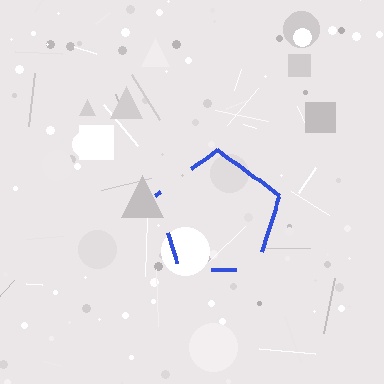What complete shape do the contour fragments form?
The contour fragments form a pentagon.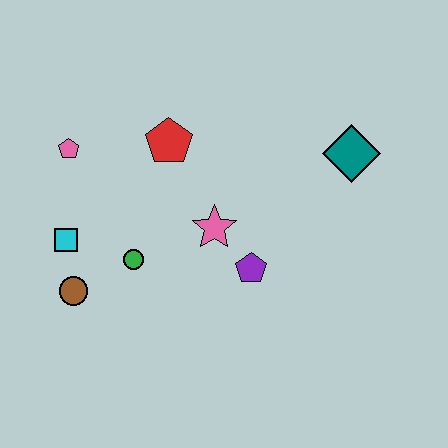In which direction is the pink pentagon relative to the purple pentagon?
The pink pentagon is to the left of the purple pentagon.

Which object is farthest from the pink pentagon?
The teal diamond is farthest from the pink pentagon.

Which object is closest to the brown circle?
The cyan square is closest to the brown circle.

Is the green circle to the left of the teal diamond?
Yes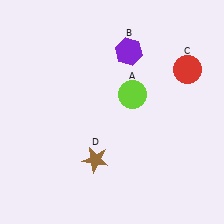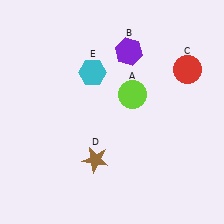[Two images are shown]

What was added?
A cyan hexagon (E) was added in Image 2.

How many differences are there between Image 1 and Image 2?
There is 1 difference between the two images.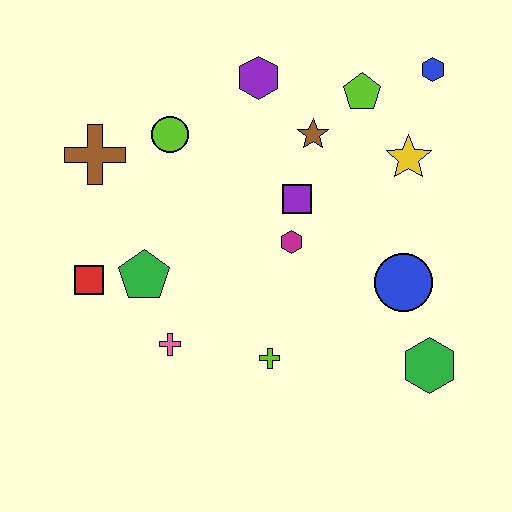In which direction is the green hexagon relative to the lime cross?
The green hexagon is to the right of the lime cross.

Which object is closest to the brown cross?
The lime circle is closest to the brown cross.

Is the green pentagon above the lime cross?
Yes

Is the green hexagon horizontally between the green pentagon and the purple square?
No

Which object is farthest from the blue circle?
The brown cross is farthest from the blue circle.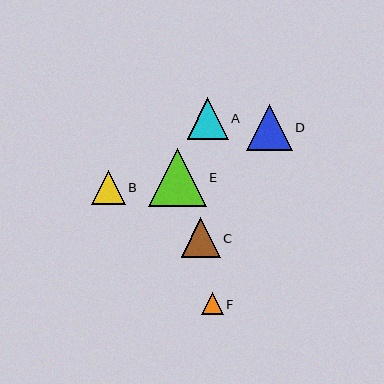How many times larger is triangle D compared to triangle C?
Triangle D is approximately 1.2 times the size of triangle C.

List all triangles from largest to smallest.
From largest to smallest: E, D, A, C, B, F.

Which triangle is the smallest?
Triangle F is the smallest with a size of approximately 21 pixels.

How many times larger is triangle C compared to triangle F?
Triangle C is approximately 1.8 times the size of triangle F.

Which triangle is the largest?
Triangle E is the largest with a size of approximately 58 pixels.